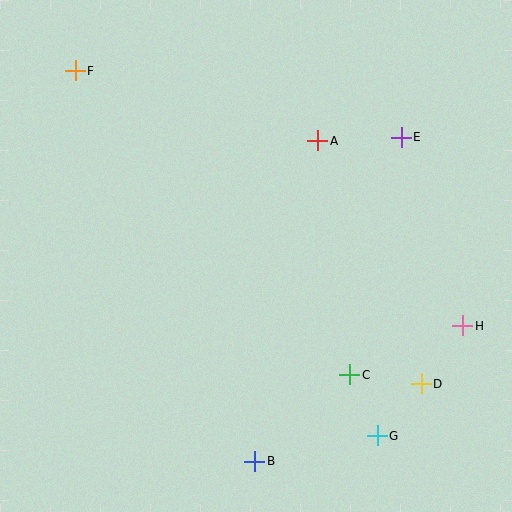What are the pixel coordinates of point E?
Point E is at (401, 137).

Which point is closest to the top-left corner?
Point F is closest to the top-left corner.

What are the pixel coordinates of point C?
Point C is at (350, 375).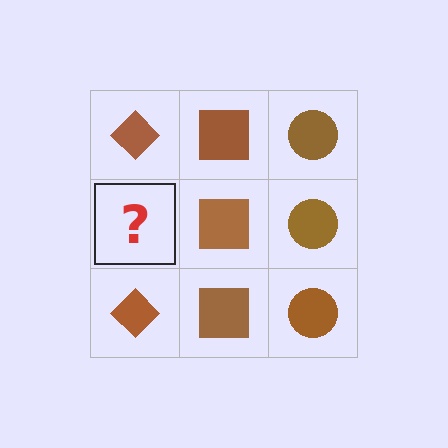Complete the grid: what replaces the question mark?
The question mark should be replaced with a brown diamond.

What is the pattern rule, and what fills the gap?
The rule is that each column has a consistent shape. The gap should be filled with a brown diamond.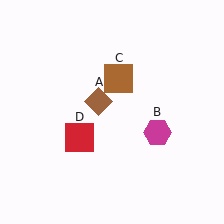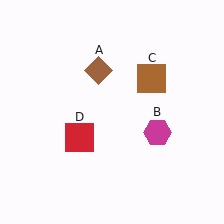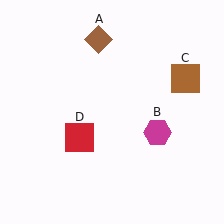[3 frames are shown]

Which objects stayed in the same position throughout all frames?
Magenta hexagon (object B) and red square (object D) remained stationary.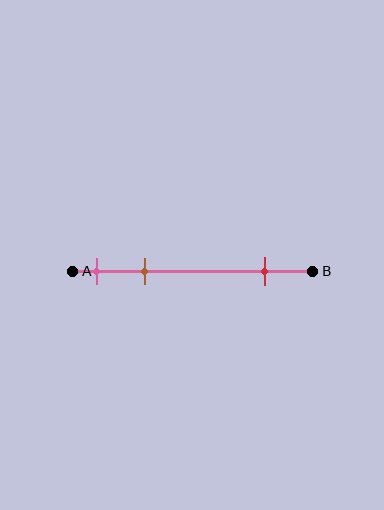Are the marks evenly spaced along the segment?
No, the marks are not evenly spaced.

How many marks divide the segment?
There are 3 marks dividing the segment.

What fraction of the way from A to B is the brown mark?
The brown mark is approximately 30% (0.3) of the way from A to B.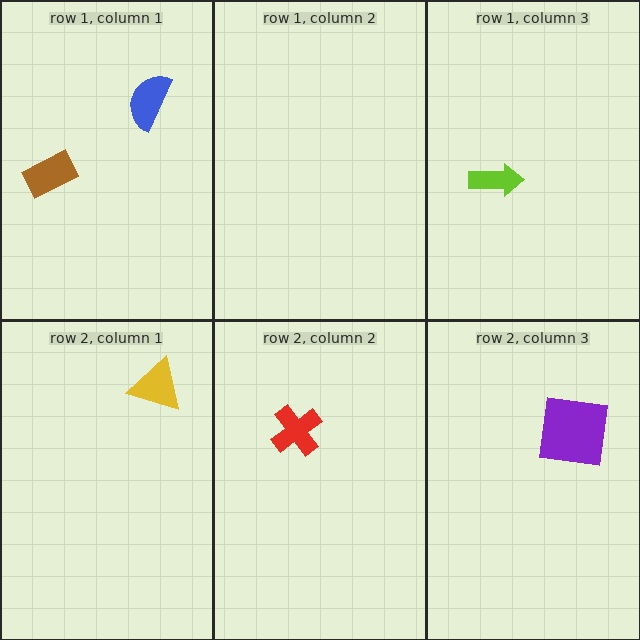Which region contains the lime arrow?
The row 1, column 3 region.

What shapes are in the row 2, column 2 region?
The red cross.